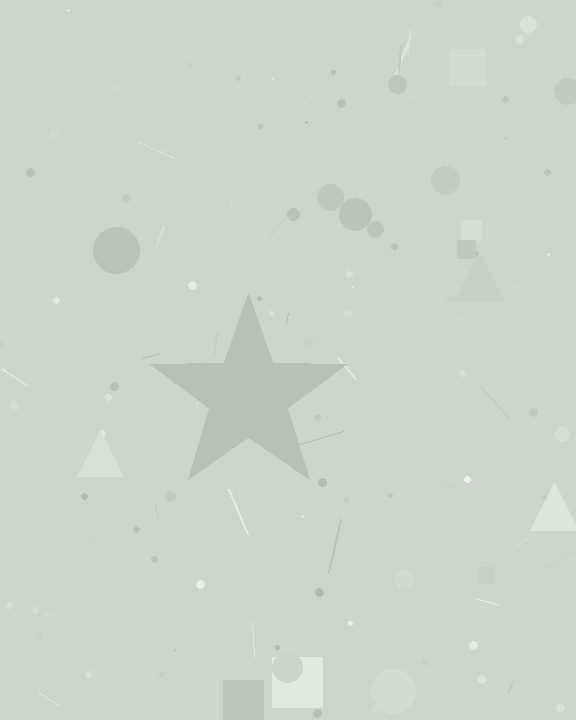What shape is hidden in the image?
A star is hidden in the image.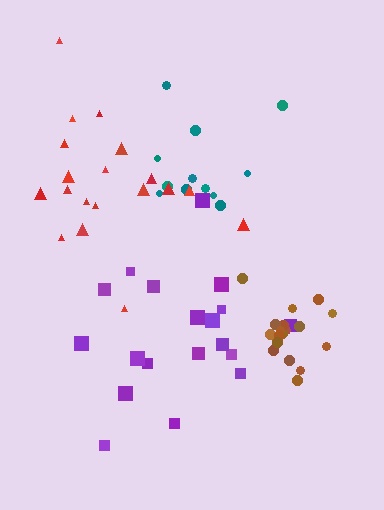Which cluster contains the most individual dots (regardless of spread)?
Purple (19).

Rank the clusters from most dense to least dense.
brown, red, purple, teal.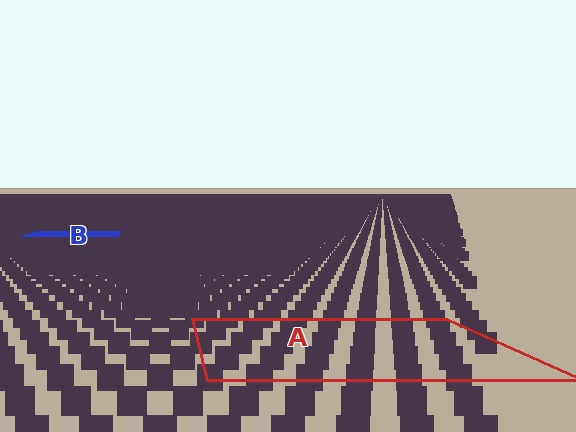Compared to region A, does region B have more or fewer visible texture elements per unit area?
Region B has more texture elements per unit area — they are packed more densely because it is farther away.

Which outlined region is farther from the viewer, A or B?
Region B is farther from the viewer — the texture elements inside it appear smaller and more densely packed.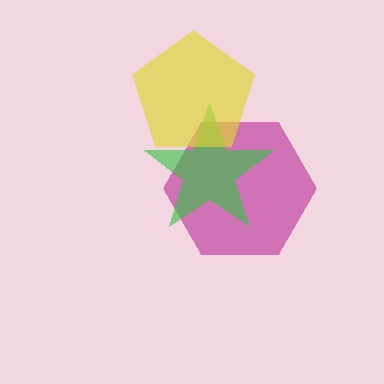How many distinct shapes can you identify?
There are 3 distinct shapes: a magenta hexagon, a green star, a yellow pentagon.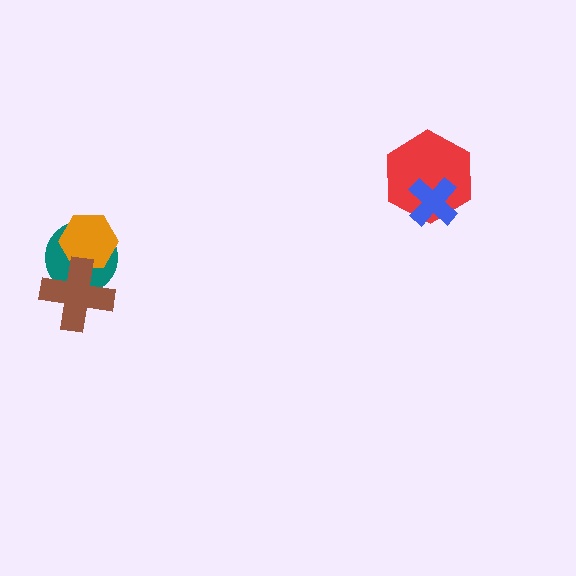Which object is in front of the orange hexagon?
The brown cross is in front of the orange hexagon.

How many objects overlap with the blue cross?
1 object overlaps with the blue cross.